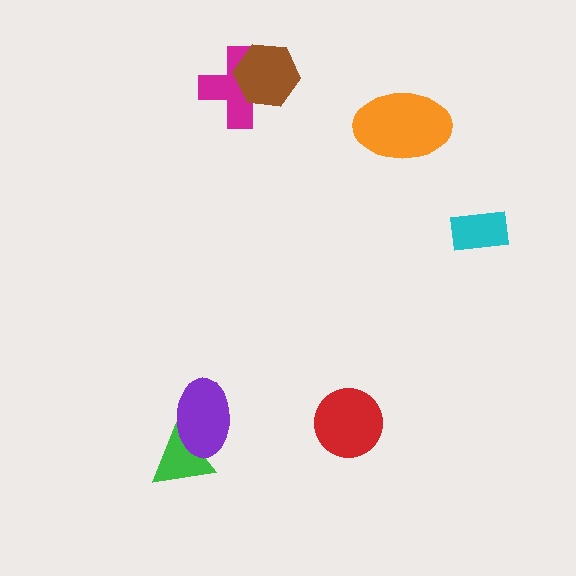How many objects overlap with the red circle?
0 objects overlap with the red circle.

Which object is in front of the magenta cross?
The brown hexagon is in front of the magenta cross.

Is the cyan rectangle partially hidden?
No, no other shape covers it.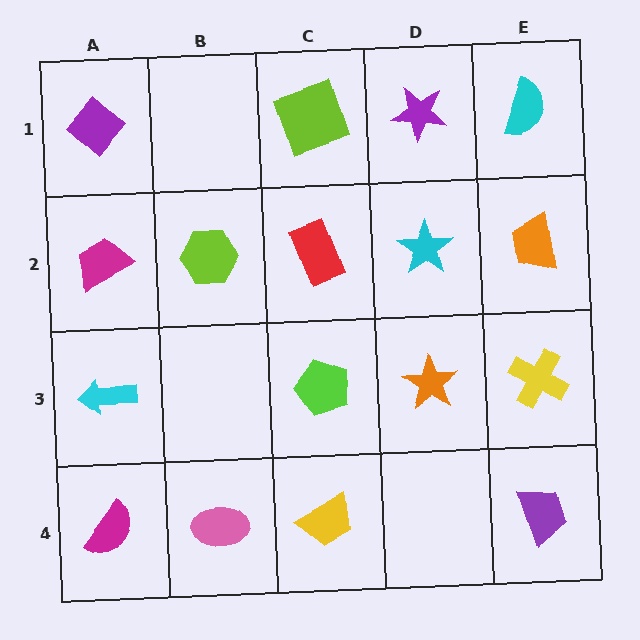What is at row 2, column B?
A lime hexagon.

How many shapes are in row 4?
4 shapes.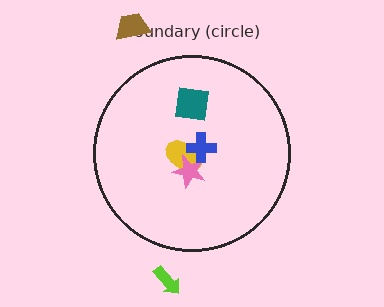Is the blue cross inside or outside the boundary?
Inside.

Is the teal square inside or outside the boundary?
Inside.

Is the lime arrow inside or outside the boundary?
Outside.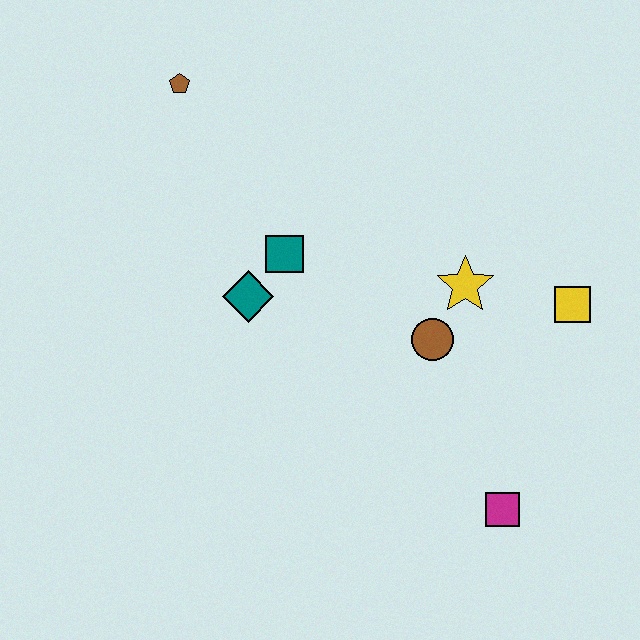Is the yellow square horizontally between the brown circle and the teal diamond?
No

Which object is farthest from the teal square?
The magenta square is farthest from the teal square.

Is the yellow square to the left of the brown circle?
No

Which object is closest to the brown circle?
The yellow star is closest to the brown circle.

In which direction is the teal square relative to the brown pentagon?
The teal square is below the brown pentagon.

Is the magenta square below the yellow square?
Yes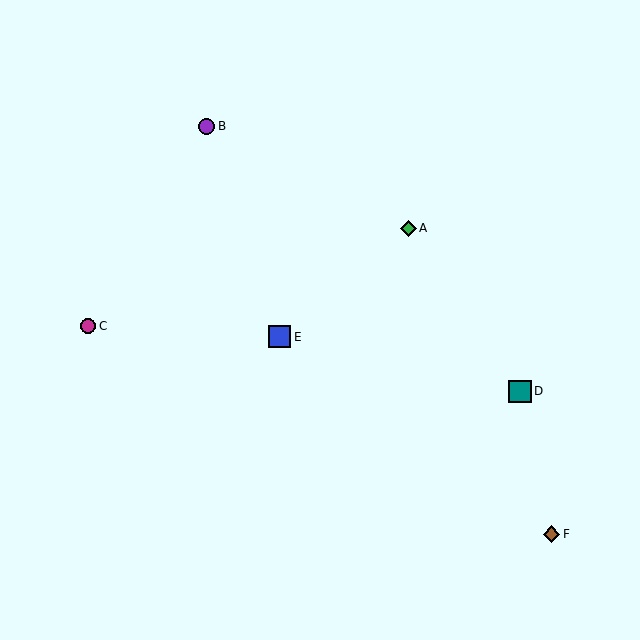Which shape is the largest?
The teal square (labeled D) is the largest.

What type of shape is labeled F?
Shape F is a brown diamond.